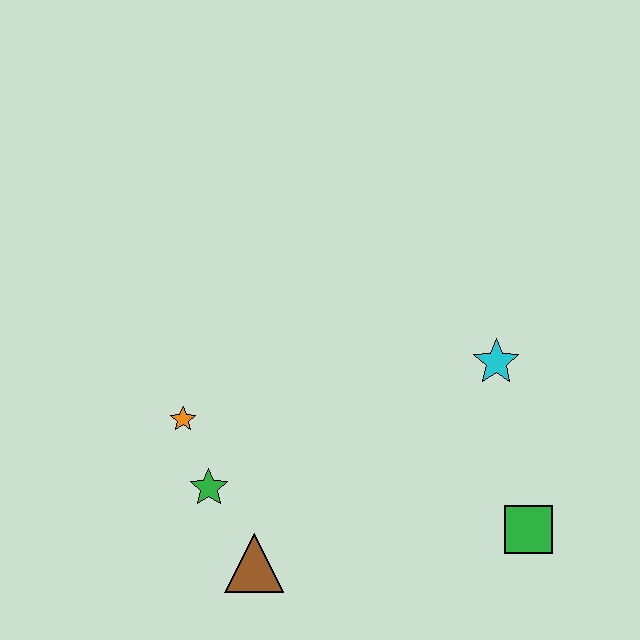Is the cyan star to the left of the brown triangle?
No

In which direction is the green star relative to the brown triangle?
The green star is above the brown triangle.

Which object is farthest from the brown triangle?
The cyan star is farthest from the brown triangle.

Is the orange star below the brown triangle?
No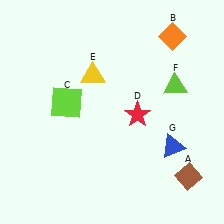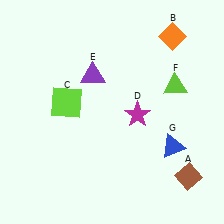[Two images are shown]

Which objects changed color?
D changed from red to magenta. E changed from yellow to purple.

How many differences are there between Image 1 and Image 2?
There are 2 differences between the two images.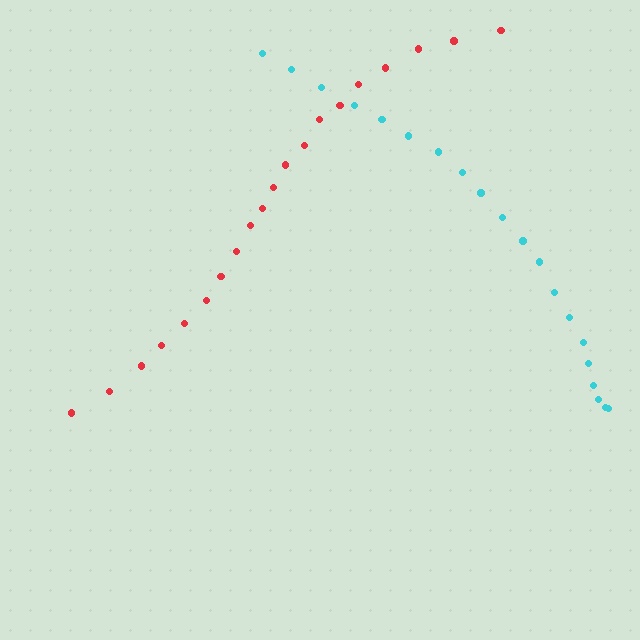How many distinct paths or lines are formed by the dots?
There are 2 distinct paths.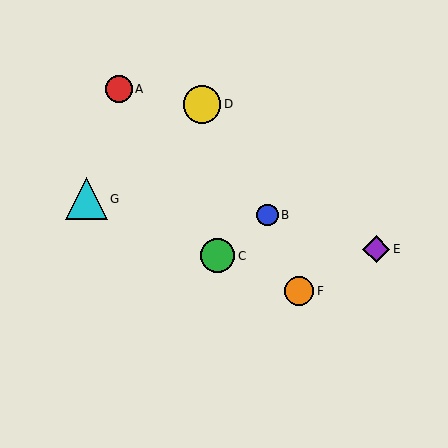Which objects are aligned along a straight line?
Objects C, F, G are aligned along a straight line.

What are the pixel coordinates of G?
Object G is at (87, 199).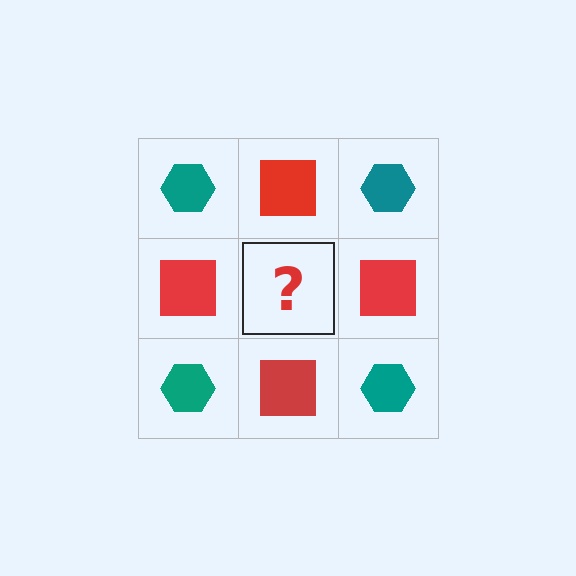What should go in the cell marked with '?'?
The missing cell should contain a teal hexagon.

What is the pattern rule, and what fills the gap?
The rule is that it alternates teal hexagon and red square in a checkerboard pattern. The gap should be filled with a teal hexagon.